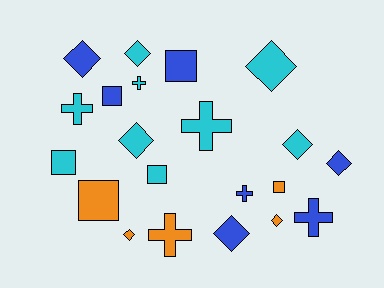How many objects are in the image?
There are 21 objects.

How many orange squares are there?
There are 2 orange squares.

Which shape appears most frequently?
Diamond, with 9 objects.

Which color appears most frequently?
Cyan, with 9 objects.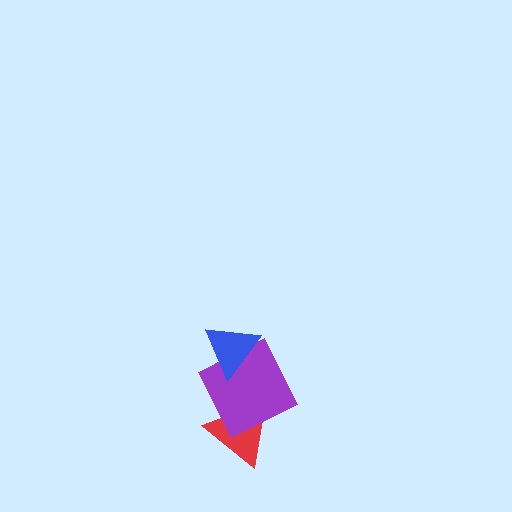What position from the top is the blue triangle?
The blue triangle is 1st from the top.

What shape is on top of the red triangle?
The purple square is on top of the red triangle.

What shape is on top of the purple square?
The blue triangle is on top of the purple square.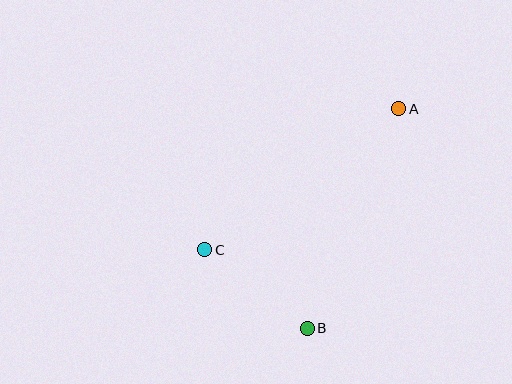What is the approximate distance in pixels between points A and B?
The distance between A and B is approximately 238 pixels.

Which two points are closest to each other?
Points B and C are closest to each other.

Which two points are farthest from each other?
Points A and C are farthest from each other.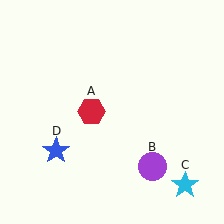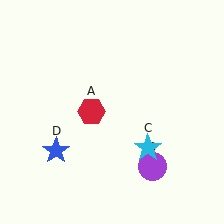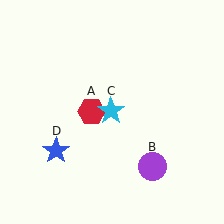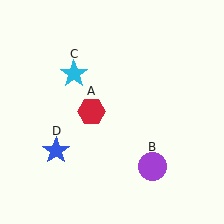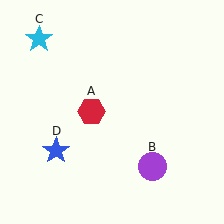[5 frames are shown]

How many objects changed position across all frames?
1 object changed position: cyan star (object C).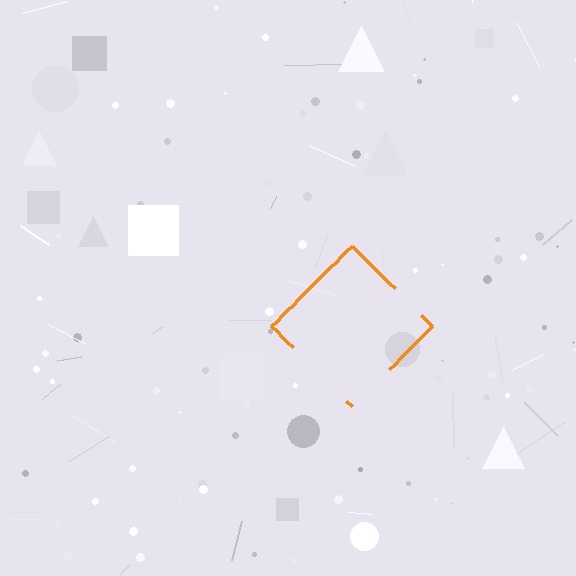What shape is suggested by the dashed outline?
The dashed outline suggests a diamond.